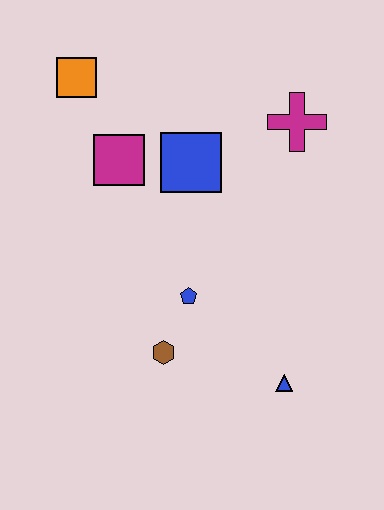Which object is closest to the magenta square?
The blue square is closest to the magenta square.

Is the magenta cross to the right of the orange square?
Yes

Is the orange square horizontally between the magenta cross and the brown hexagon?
No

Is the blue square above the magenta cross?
No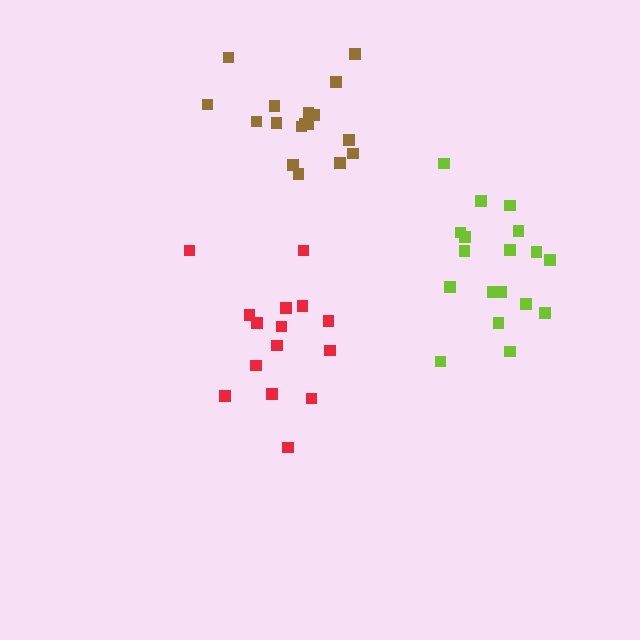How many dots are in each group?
Group 1: 15 dots, Group 2: 17 dots, Group 3: 18 dots (50 total).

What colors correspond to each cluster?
The clusters are colored: red, brown, lime.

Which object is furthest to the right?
The lime cluster is rightmost.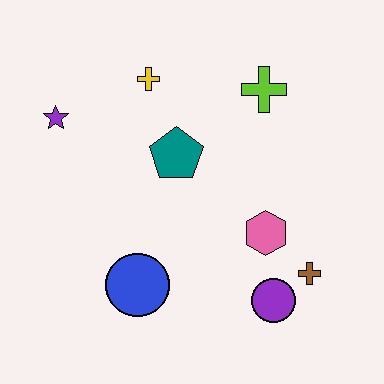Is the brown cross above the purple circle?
Yes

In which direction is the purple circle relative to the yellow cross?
The purple circle is below the yellow cross.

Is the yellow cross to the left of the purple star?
No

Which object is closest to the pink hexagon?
The brown cross is closest to the pink hexagon.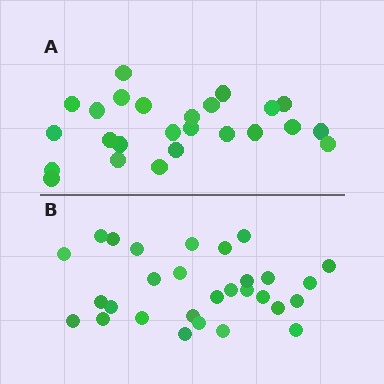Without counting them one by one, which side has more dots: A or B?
Region B (the bottom region) has more dots.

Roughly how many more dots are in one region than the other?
Region B has about 4 more dots than region A.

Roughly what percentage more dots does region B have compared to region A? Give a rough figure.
About 15% more.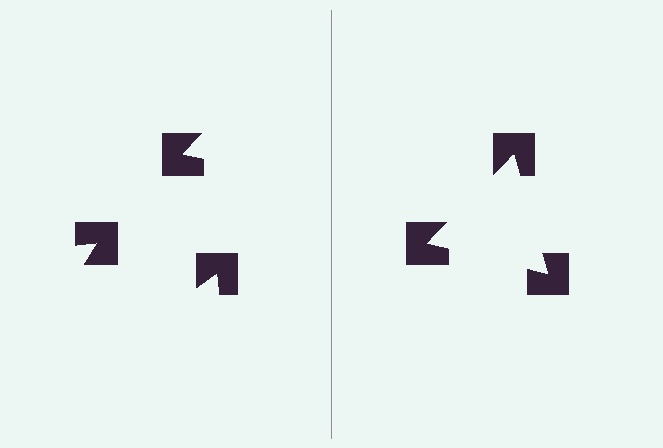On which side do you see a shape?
An illusory triangle appears on the right side. On the left side the wedge cuts are rotated, so no coherent shape forms.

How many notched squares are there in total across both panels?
6 — 3 on each side.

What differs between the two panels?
The notched squares are positioned identically on both sides; only the wedge orientations differ. On the right they align to a triangle; on the left they are misaligned.